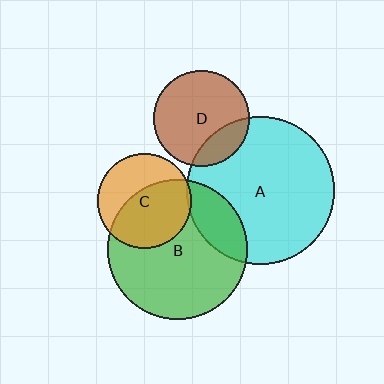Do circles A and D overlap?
Yes.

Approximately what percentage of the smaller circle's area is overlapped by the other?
Approximately 20%.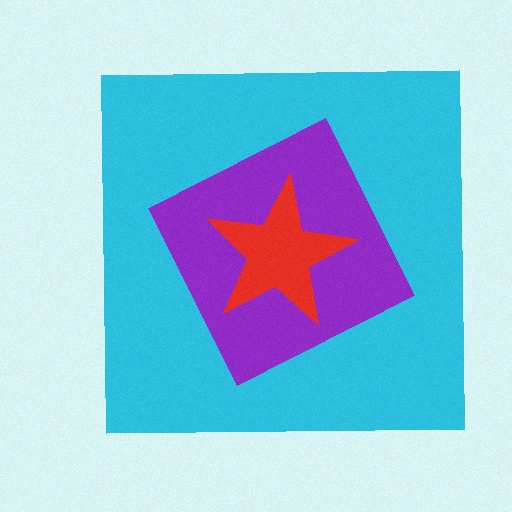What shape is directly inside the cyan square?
The purple diamond.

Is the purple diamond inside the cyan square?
Yes.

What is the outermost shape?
The cyan square.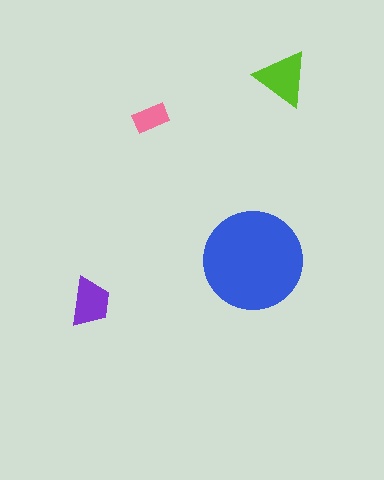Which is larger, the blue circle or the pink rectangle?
The blue circle.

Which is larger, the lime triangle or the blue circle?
The blue circle.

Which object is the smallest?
The pink rectangle.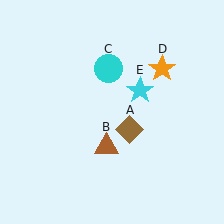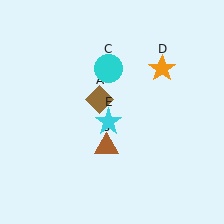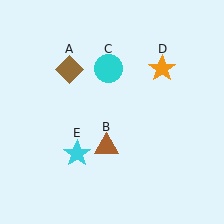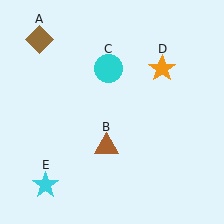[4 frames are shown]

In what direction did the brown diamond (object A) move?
The brown diamond (object A) moved up and to the left.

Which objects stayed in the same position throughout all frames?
Brown triangle (object B) and cyan circle (object C) and orange star (object D) remained stationary.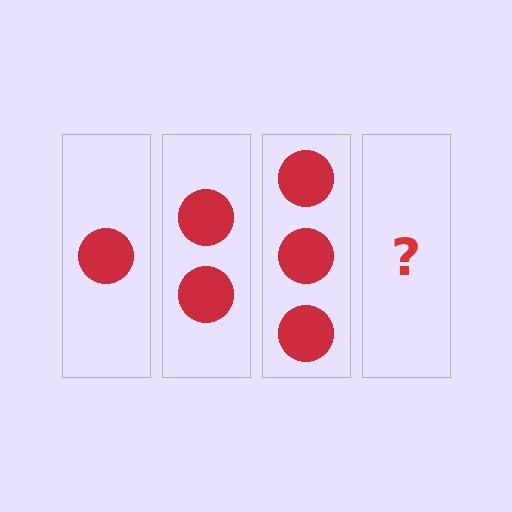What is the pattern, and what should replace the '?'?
The pattern is that each step adds one more circle. The '?' should be 4 circles.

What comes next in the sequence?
The next element should be 4 circles.